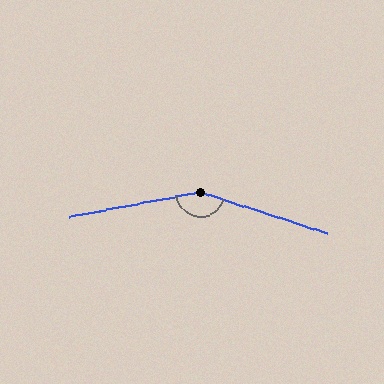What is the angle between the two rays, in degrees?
Approximately 151 degrees.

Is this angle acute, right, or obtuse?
It is obtuse.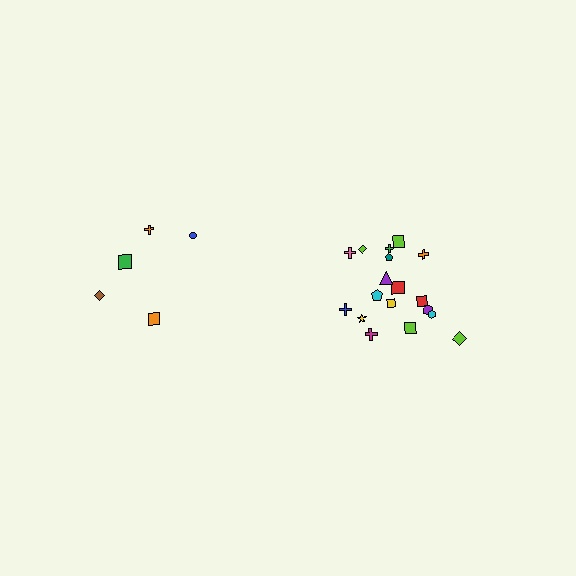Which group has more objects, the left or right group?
The right group.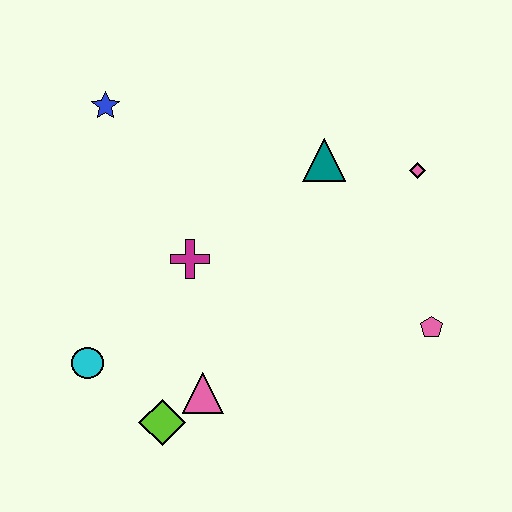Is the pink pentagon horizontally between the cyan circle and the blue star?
No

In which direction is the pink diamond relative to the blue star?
The pink diamond is to the right of the blue star.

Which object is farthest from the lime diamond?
The pink diamond is farthest from the lime diamond.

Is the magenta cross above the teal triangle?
No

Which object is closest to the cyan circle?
The lime diamond is closest to the cyan circle.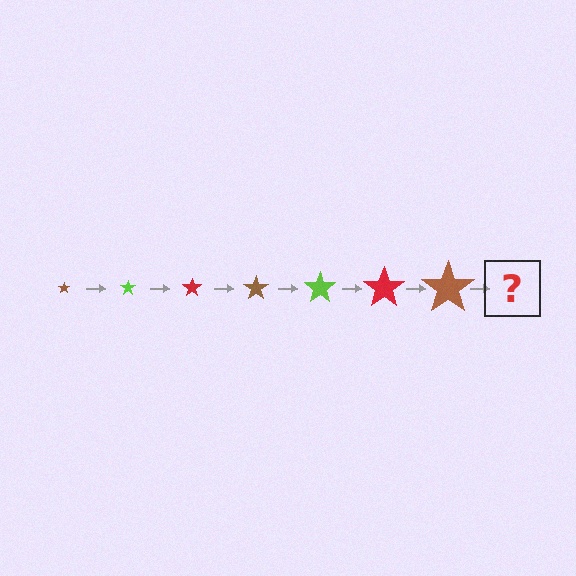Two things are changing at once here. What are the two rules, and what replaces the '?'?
The two rules are that the star grows larger each step and the color cycles through brown, lime, and red. The '?' should be a lime star, larger than the previous one.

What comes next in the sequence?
The next element should be a lime star, larger than the previous one.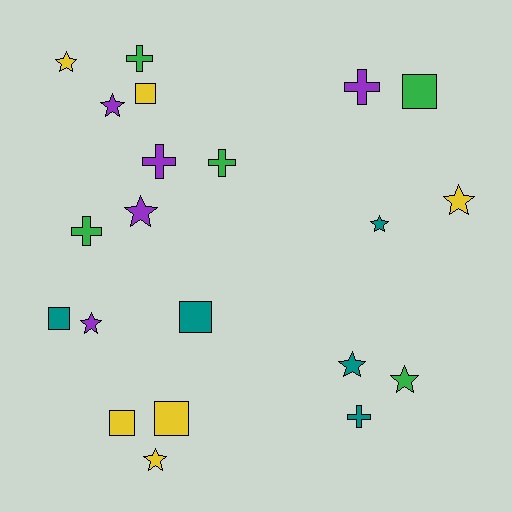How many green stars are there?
There is 1 green star.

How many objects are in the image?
There are 21 objects.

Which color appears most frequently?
Yellow, with 6 objects.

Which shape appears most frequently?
Star, with 9 objects.